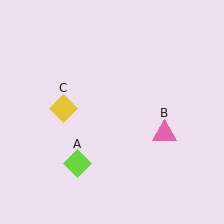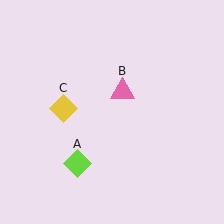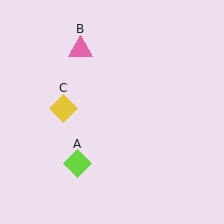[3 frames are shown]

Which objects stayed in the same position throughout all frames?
Lime diamond (object A) and yellow diamond (object C) remained stationary.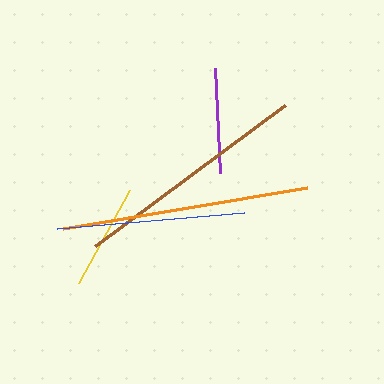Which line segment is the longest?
The orange line is the longest at approximately 248 pixels.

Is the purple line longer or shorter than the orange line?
The orange line is longer than the purple line.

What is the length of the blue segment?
The blue segment is approximately 188 pixels long.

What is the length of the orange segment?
The orange segment is approximately 248 pixels long.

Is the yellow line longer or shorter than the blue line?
The blue line is longer than the yellow line.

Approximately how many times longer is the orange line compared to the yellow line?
The orange line is approximately 2.3 times the length of the yellow line.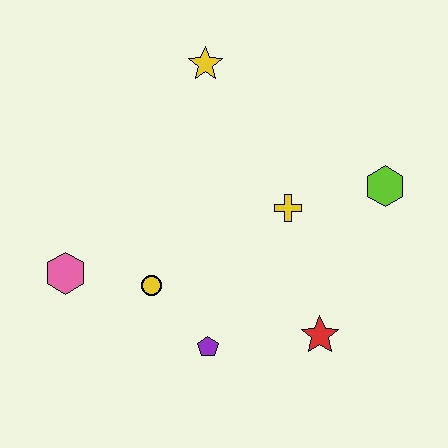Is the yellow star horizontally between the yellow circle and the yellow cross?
Yes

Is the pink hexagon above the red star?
Yes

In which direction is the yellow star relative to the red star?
The yellow star is above the red star.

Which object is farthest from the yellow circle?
The lime hexagon is farthest from the yellow circle.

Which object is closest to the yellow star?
The yellow cross is closest to the yellow star.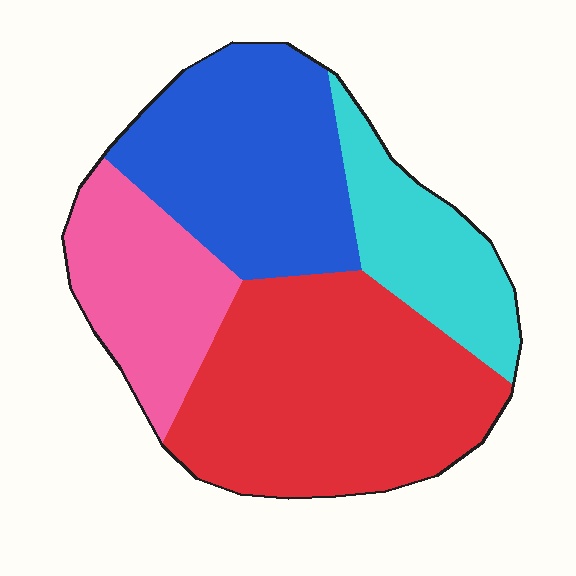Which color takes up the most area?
Red, at roughly 40%.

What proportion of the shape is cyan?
Cyan covers 16% of the shape.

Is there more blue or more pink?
Blue.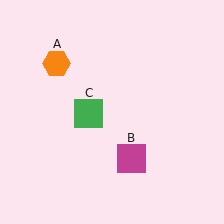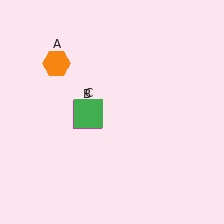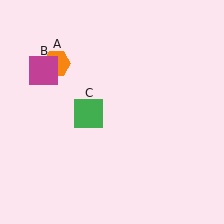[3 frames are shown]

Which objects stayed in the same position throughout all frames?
Orange hexagon (object A) and green square (object C) remained stationary.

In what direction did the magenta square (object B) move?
The magenta square (object B) moved up and to the left.